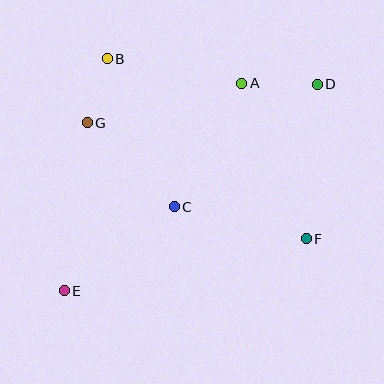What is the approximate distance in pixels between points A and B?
The distance between A and B is approximately 137 pixels.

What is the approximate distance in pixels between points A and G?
The distance between A and G is approximately 159 pixels.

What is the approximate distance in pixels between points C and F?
The distance between C and F is approximately 136 pixels.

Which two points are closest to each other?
Points B and G are closest to each other.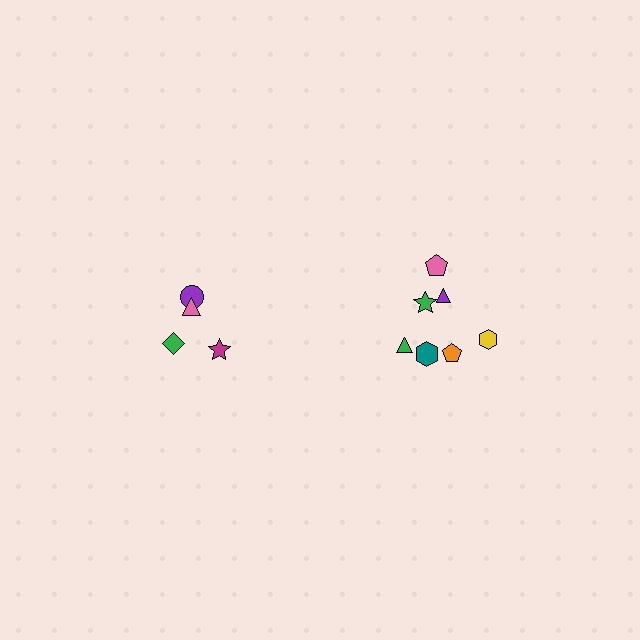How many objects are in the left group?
There are 4 objects.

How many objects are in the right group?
There are 7 objects.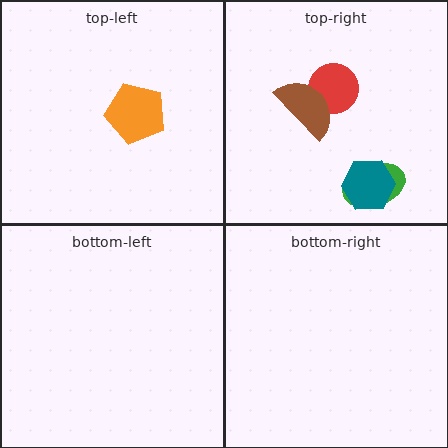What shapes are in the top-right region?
The green ellipse, the red circle, the brown semicircle, the teal hexagon.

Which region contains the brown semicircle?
The top-right region.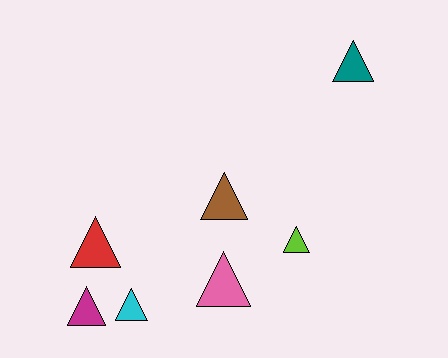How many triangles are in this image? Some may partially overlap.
There are 7 triangles.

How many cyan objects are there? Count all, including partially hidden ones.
There is 1 cyan object.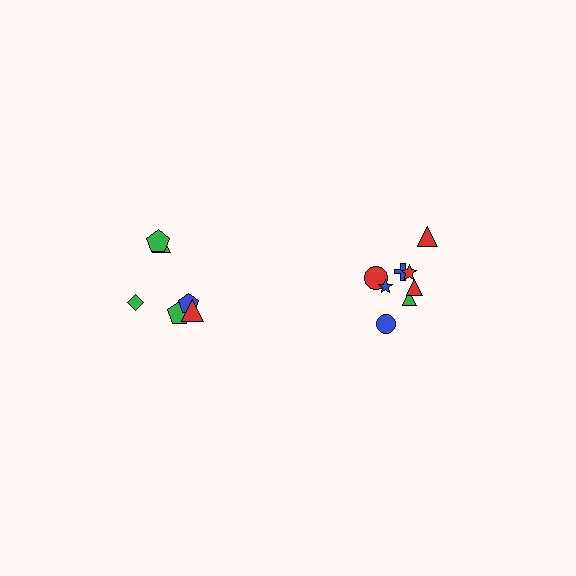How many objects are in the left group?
There are 6 objects.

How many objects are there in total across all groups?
There are 14 objects.